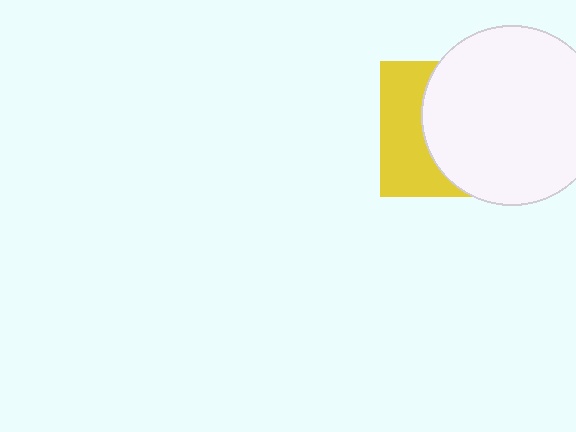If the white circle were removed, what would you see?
You would see the complete yellow square.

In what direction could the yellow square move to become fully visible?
The yellow square could move left. That would shift it out from behind the white circle entirely.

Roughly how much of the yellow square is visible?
A small part of it is visible (roughly 38%).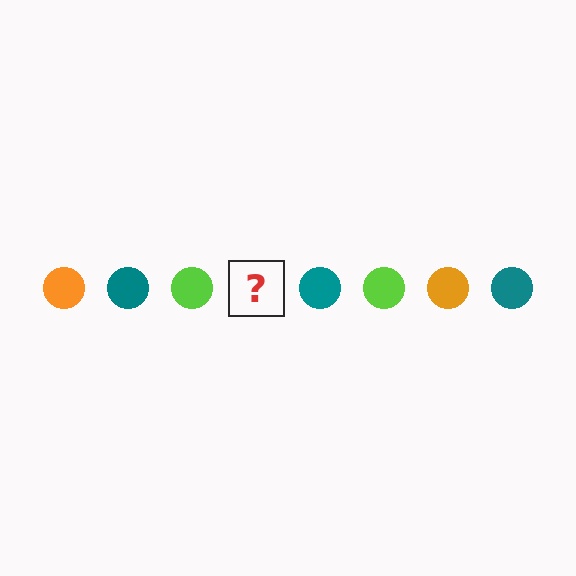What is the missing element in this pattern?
The missing element is an orange circle.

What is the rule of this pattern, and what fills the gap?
The rule is that the pattern cycles through orange, teal, lime circles. The gap should be filled with an orange circle.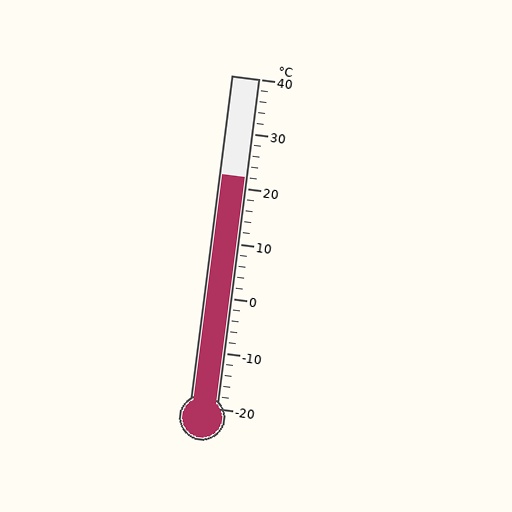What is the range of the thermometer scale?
The thermometer scale ranges from -20°C to 40°C.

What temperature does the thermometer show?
The thermometer shows approximately 22°C.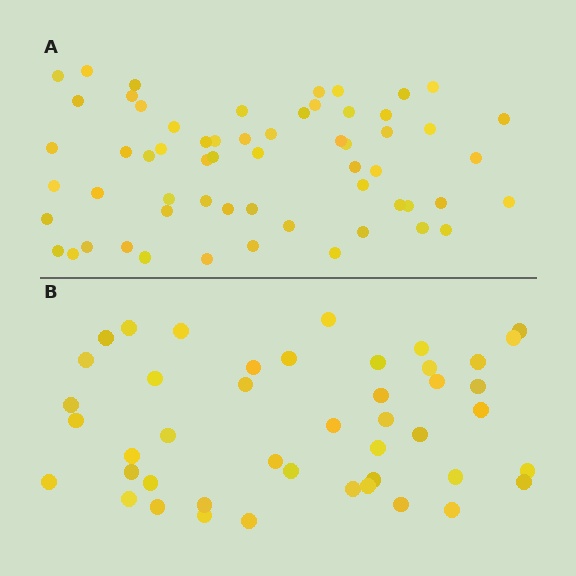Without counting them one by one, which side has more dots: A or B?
Region A (the top region) has more dots.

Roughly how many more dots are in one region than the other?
Region A has approximately 15 more dots than region B.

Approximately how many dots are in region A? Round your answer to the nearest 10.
About 60 dots.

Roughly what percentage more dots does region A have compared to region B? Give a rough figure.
About 35% more.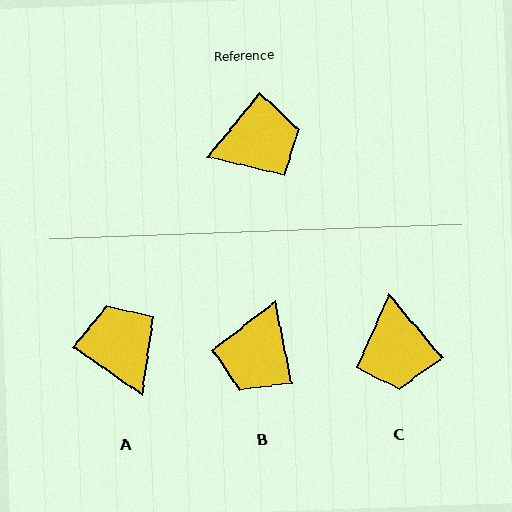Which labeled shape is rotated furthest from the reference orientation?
B, about 129 degrees away.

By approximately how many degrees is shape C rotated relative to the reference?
Approximately 100 degrees clockwise.